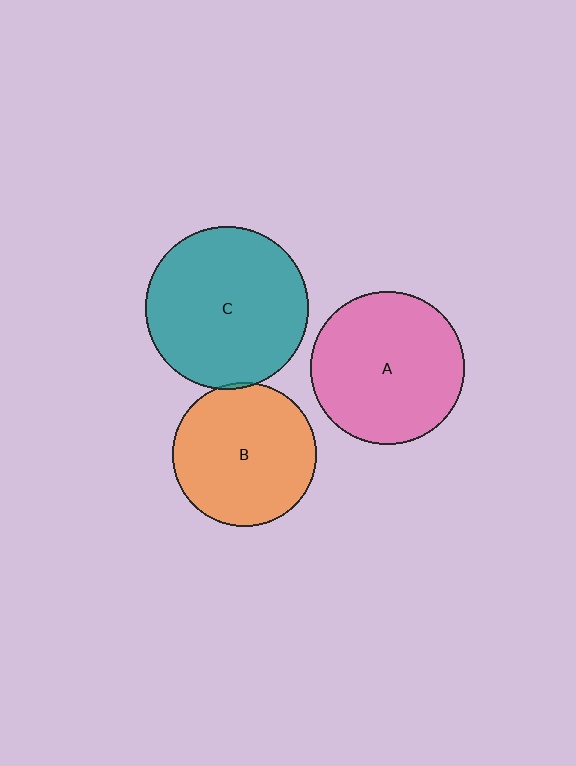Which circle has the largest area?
Circle C (teal).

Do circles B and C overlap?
Yes.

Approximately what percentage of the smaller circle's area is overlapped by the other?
Approximately 5%.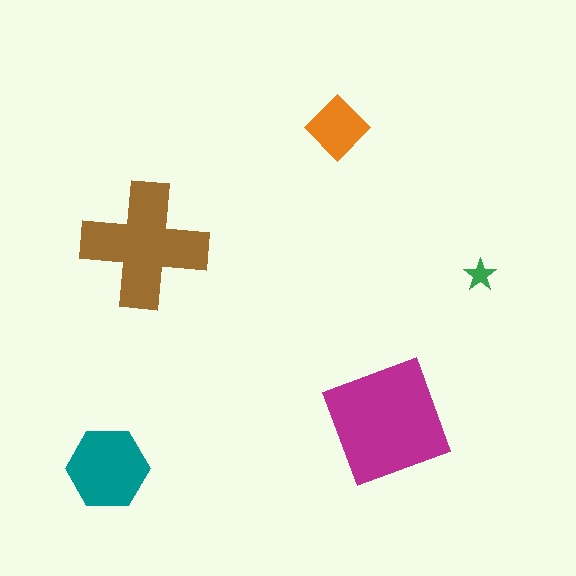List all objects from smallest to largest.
The green star, the orange diamond, the teal hexagon, the brown cross, the magenta square.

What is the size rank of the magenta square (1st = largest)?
1st.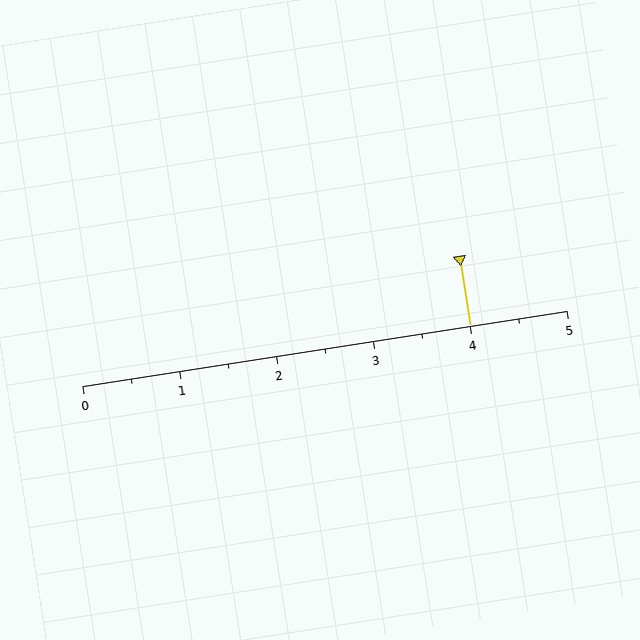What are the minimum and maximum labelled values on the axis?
The axis runs from 0 to 5.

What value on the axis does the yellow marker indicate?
The marker indicates approximately 4.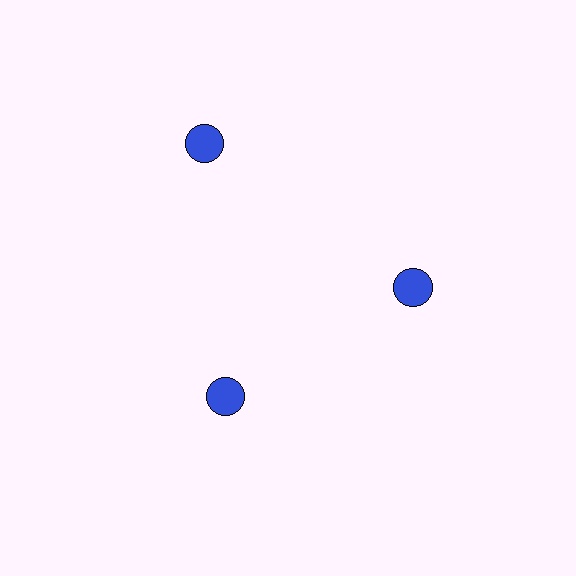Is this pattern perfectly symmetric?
No. The 3 blue circles are arranged in a ring, but one element near the 11 o'clock position is pushed outward from the center, breaking the 3-fold rotational symmetry.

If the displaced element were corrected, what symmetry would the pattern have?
It would have 3-fold rotational symmetry — the pattern would map onto itself every 120 degrees.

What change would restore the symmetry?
The symmetry would be restored by moving it inward, back onto the ring so that all 3 circles sit at equal angles and equal distance from the center.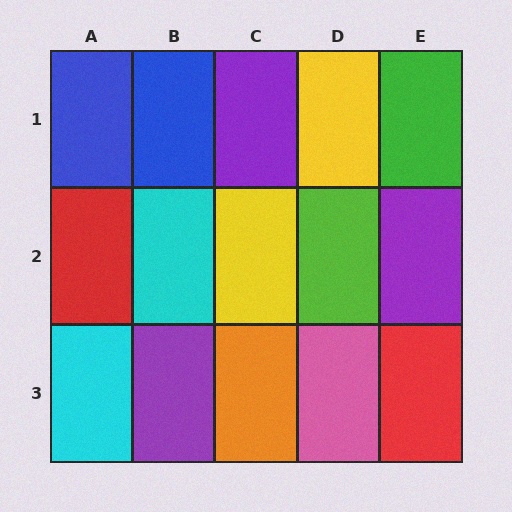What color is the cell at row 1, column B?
Blue.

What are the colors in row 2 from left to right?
Red, cyan, yellow, lime, purple.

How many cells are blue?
2 cells are blue.